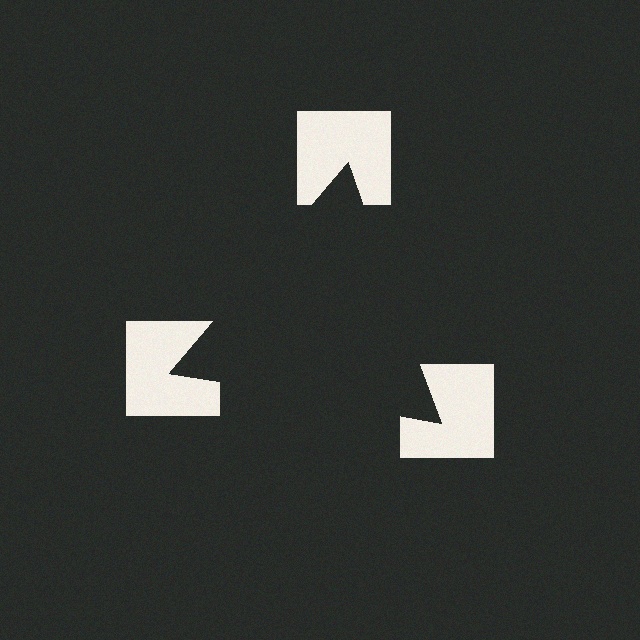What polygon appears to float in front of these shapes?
An illusory triangle — its edges are inferred from the aligned wedge cuts in the notched squares, not physically drawn.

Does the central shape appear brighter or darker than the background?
It typically appears slightly darker than the background, even though no actual brightness change is drawn.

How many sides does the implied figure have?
3 sides.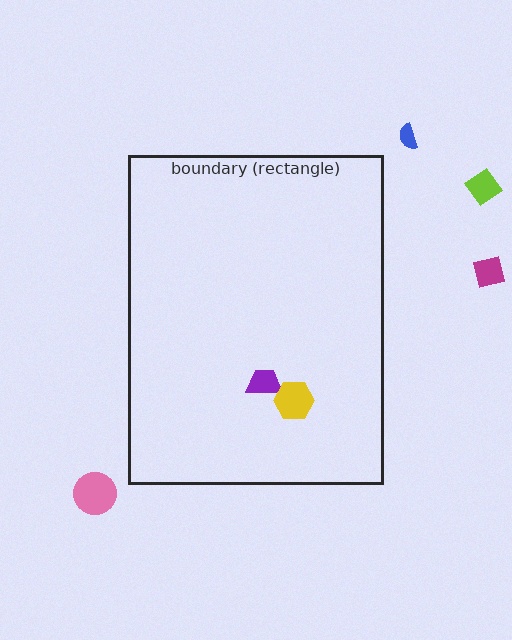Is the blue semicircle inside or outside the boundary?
Outside.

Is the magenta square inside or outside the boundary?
Outside.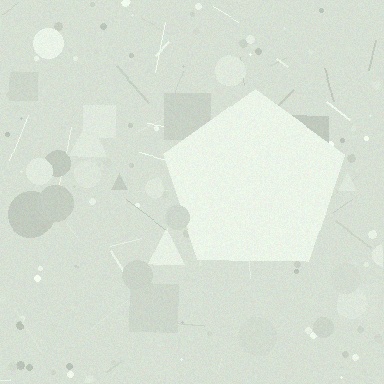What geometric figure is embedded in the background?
A pentagon is embedded in the background.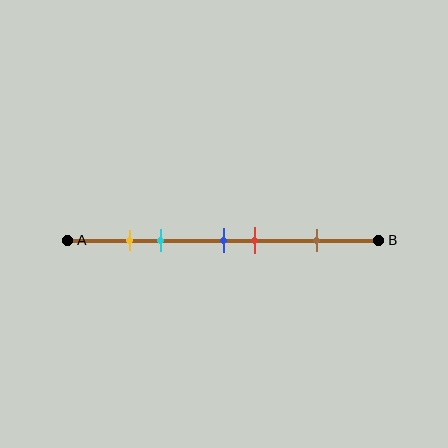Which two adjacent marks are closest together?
The yellow and cyan marks are the closest adjacent pair.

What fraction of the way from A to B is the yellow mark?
The yellow mark is approximately 20% (0.2) of the way from A to B.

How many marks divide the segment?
There are 5 marks dividing the segment.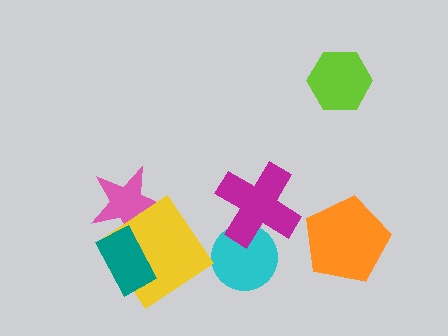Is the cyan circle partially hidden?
Yes, it is partially covered by another shape.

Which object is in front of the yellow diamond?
The teal rectangle is in front of the yellow diamond.